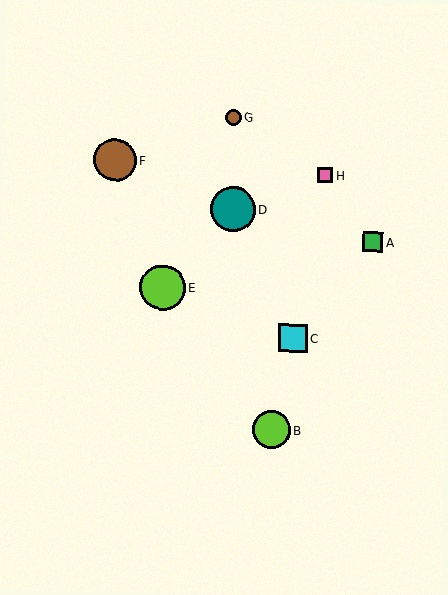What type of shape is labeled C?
Shape C is a cyan square.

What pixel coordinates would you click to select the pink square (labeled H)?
Click at (325, 175) to select the pink square H.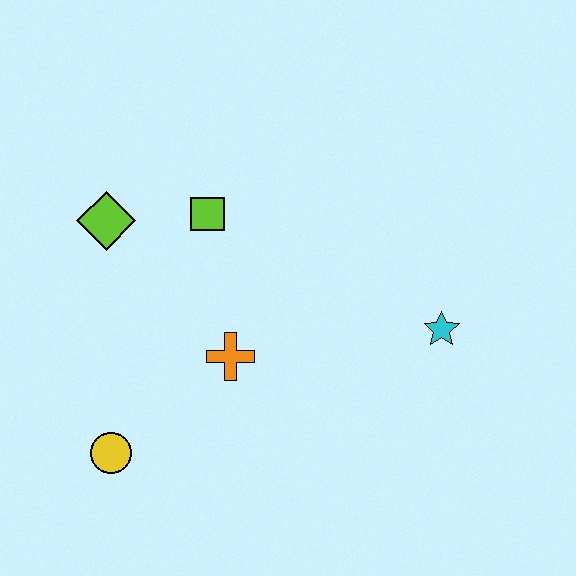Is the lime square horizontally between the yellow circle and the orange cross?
Yes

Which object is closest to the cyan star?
The orange cross is closest to the cyan star.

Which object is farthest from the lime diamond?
The cyan star is farthest from the lime diamond.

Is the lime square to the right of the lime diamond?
Yes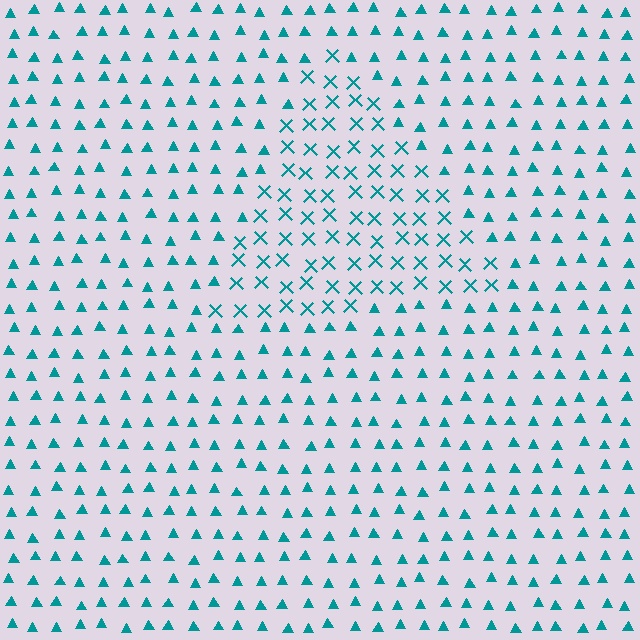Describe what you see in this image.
The image is filled with small teal elements arranged in a uniform grid. A triangle-shaped region contains X marks, while the surrounding area contains triangles. The boundary is defined purely by the change in element shape.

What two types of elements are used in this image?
The image uses X marks inside the triangle region and triangles outside it.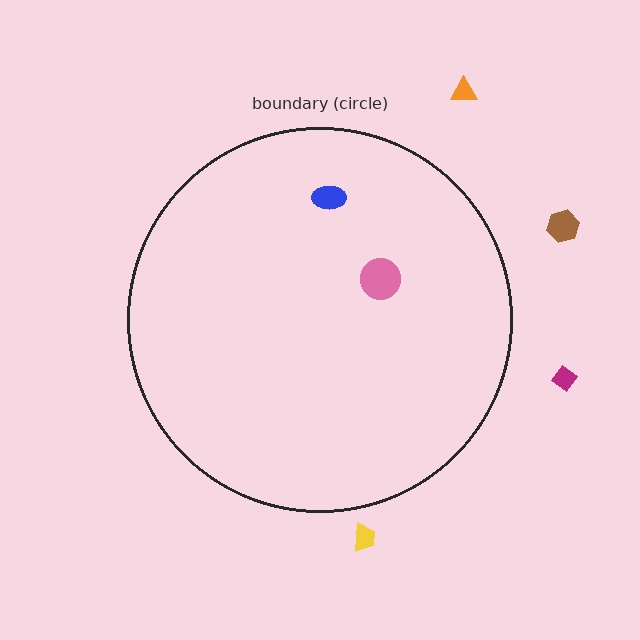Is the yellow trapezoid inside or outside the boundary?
Outside.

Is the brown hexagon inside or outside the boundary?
Outside.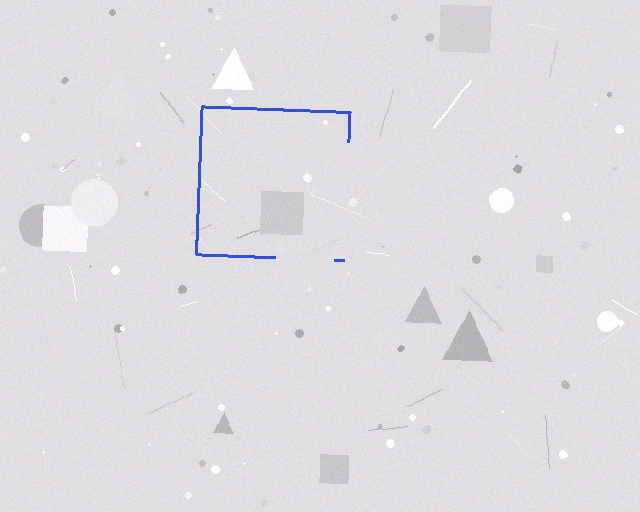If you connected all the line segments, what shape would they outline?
They would outline a square.